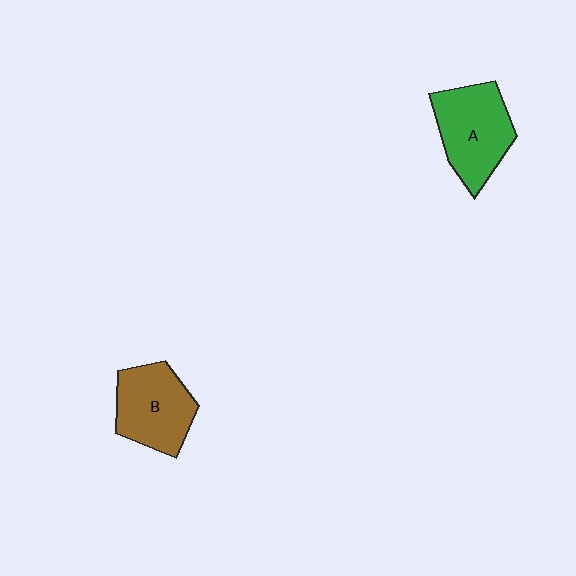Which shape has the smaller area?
Shape B (brown).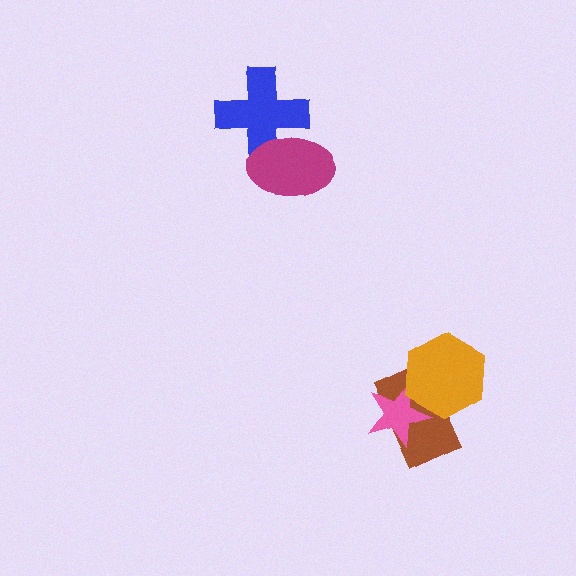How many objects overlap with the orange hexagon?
2 objects overlap with the orange hexagon.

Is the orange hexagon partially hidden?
No, no other shape covers it.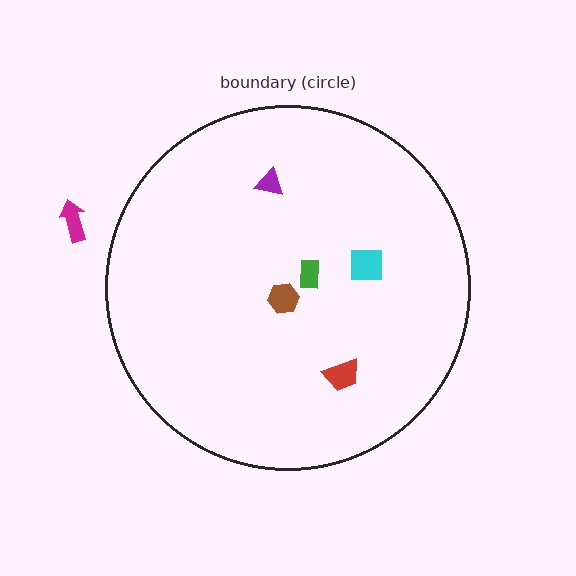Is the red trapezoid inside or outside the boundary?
Inside.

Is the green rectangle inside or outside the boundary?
Inside.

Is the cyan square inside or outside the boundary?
Inside.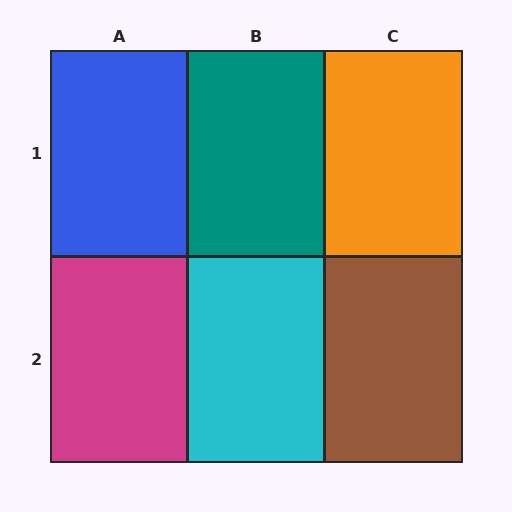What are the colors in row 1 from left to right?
Blue, teal, orange.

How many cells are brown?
1 cell is brown.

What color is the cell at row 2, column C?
Brown.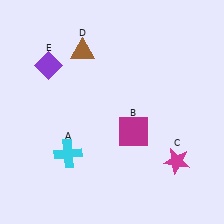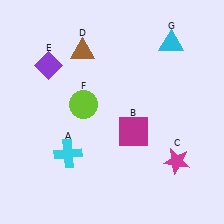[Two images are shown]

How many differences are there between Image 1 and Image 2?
There are 2 differences between the two images.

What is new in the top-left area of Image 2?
A lime circle (F) was added in the top-left area of Image 2.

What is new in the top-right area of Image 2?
A cyan triangle (G) was added in the top-right area of Image 2.